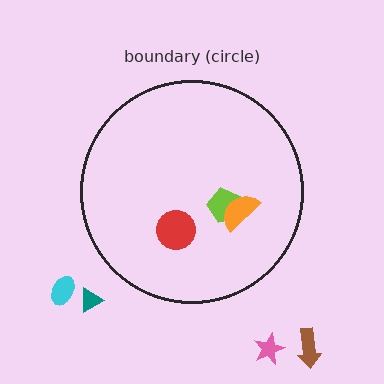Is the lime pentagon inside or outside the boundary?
Inside.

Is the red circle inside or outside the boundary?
Inside.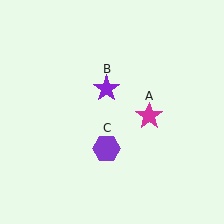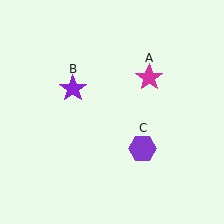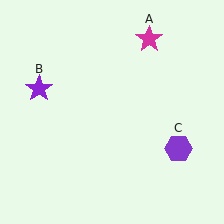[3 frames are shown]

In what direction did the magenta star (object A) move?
The magenta star (object A) moved up.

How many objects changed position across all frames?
3 objects changed position: magenta star (object A), purple star (object B), purple hexagon (object C).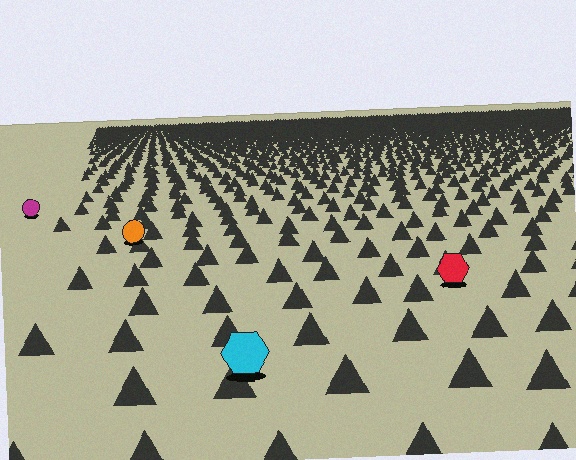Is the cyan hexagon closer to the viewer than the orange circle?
Yes. The cyan hexagon is closer — you can tell from the texture gradient: the ground texture is coarser near it.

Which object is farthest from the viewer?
The magenta circle is farthest from the viewer. It appears smaller and the ground texture around it is denser.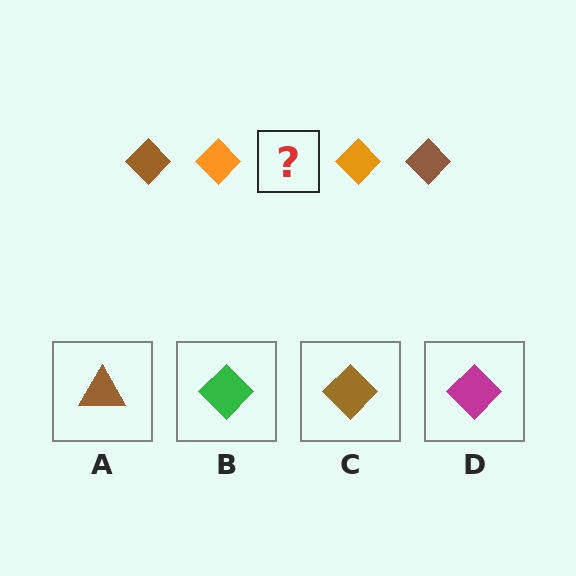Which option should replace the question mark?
Option C.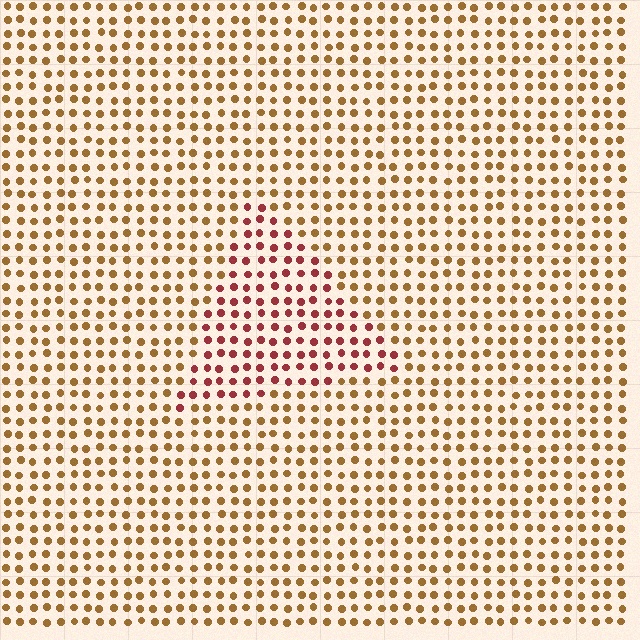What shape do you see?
I see a triangle.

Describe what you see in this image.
The image is filled with small brown elements in a uniform arrangement. A triangle-shaped region is visible where the elements are tinted to a slightly different hue, forming a subtle color boundary.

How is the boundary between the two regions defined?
The boundary is defined purely by a slight shift in hue (about 41 degrees). Spacing, size, and orientation are identical on both sides.